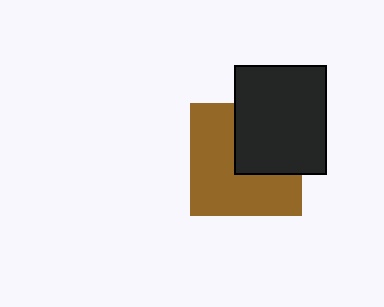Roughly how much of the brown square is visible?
About half of it is visible (roughly 61%).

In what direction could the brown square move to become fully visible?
The brown square could move toward the lower-left. That would shift it out from behind the black rectangle entirely.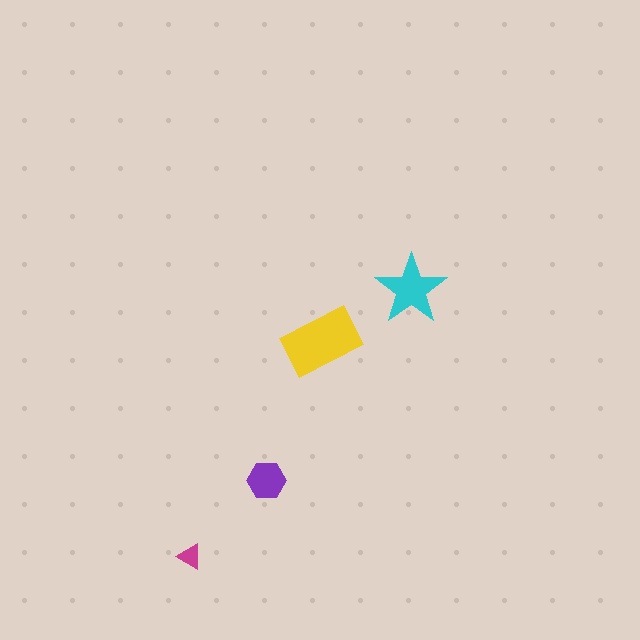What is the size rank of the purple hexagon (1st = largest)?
3rd.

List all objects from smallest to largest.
The magenta triangle, the purple hexagon, the cyan star, the yellow rectangle.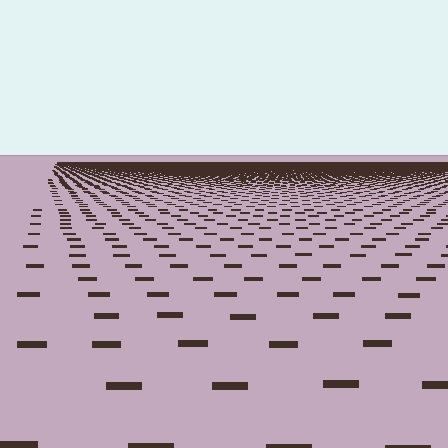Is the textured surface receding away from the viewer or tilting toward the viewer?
The surface is receding away from the viewer. Texture elements get smaller and denser toward the top.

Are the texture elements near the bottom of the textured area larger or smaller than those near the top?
Larger. Near the bottom, elements are closer to the viewer and appear at a bigger on-screen size.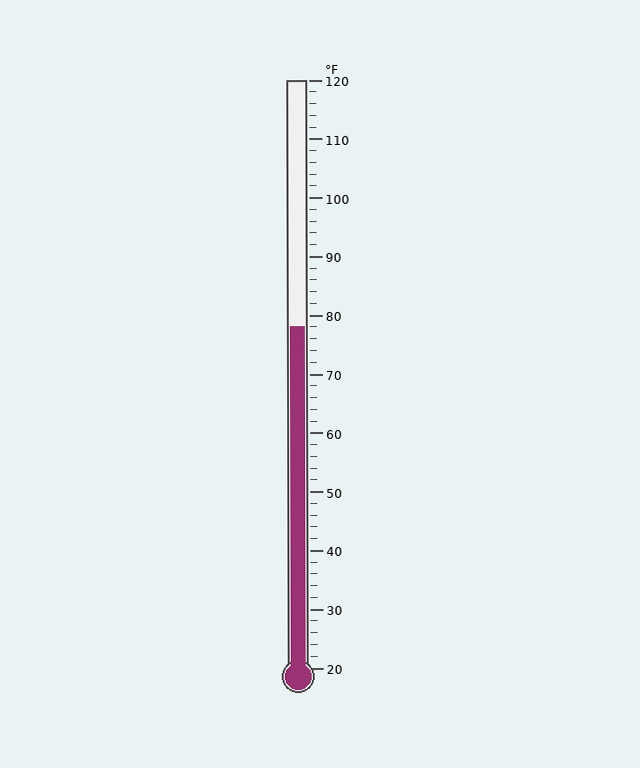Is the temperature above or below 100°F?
The temperature is below 100°F.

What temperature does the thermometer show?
The thermometer shows approximately 78°F.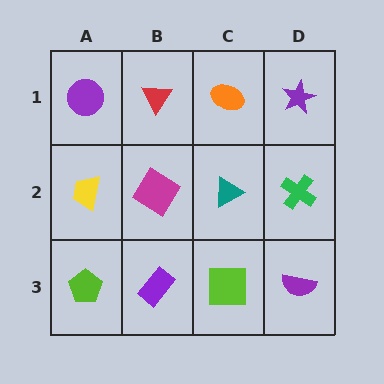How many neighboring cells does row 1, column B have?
3.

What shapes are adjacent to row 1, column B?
A magenta diamond (row 2, column B), a purple circle (row 1, column A), an orange ellipse (row 1, column C).